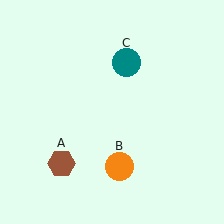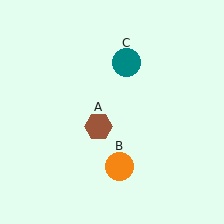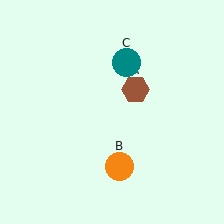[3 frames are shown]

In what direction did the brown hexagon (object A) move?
The brown hexagon (object A) moved up and to the right.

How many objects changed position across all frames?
1 object changed position: brown hexagon (object A).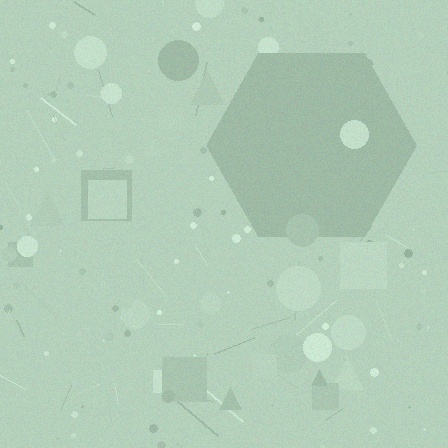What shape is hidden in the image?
A hexagon is hidden in the image.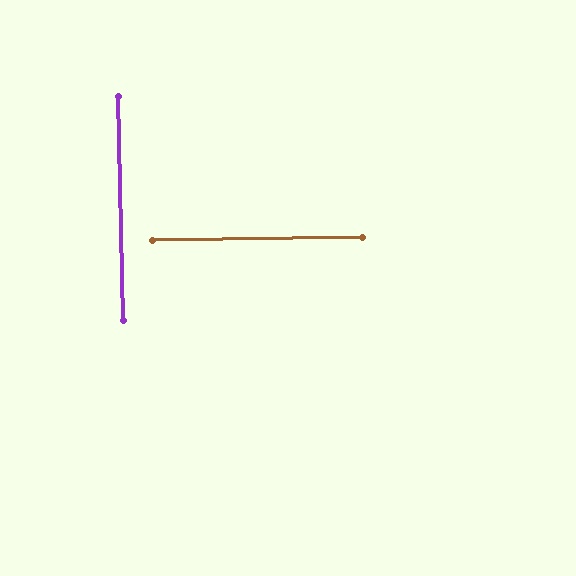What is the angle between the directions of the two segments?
Approximately 90 degrees.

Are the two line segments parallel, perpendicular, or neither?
Perpendicular — they meet at approximately 90°.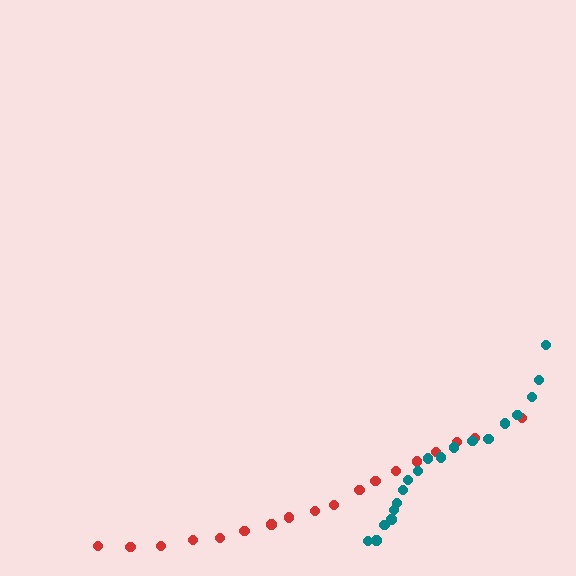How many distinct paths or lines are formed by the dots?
There are 2 distinct paths.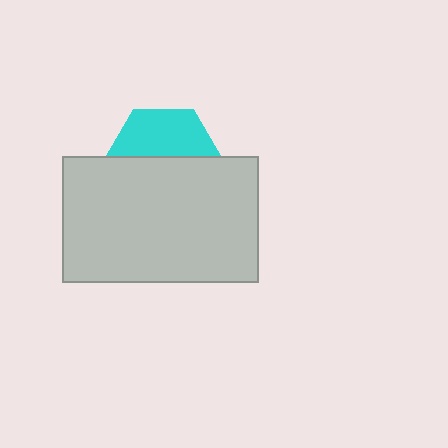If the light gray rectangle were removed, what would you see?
You would see the complete cyan hexagon.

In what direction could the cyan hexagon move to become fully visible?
The cyan hexagon could move up. That would shift it out from behind the light gray rectangle entirely.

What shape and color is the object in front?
The object in front is a light gray rectangle.